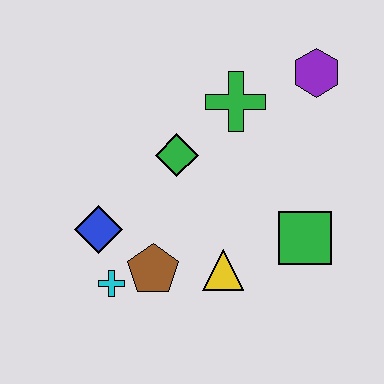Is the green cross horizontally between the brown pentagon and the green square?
Yes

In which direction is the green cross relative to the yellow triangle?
The green cross is above the yellow triangle.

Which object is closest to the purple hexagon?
The green cross is closest to the purple hexagon.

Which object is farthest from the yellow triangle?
The purple hexagon is farthest from the yellow triangle.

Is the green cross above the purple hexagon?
No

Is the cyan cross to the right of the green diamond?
No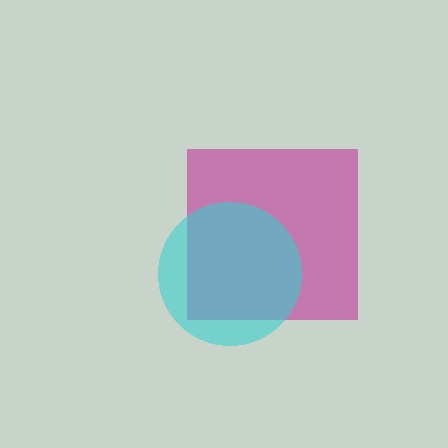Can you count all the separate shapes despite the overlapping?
Yes, there are 2 separate shapes.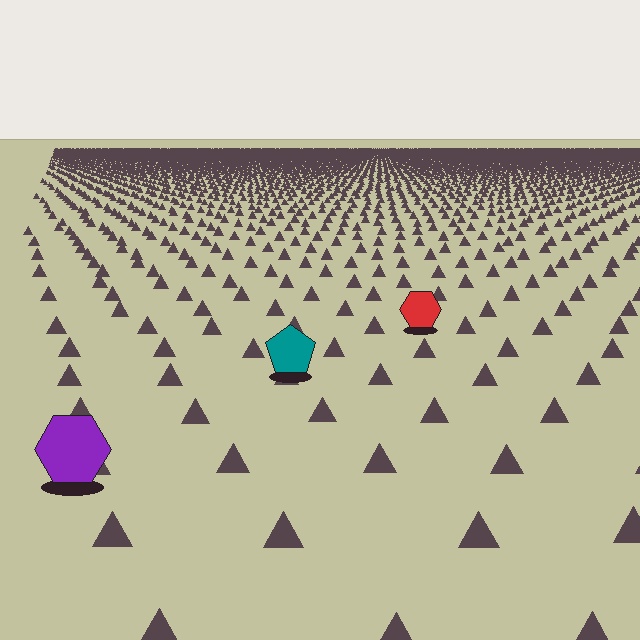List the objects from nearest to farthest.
From nearest to farthest: the purple hexagon, the teal pentagon, the red hexagon.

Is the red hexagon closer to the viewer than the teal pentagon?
No. The teal pentagon is closer — you can tell from the texture gradient: the ground texture is coarser near it.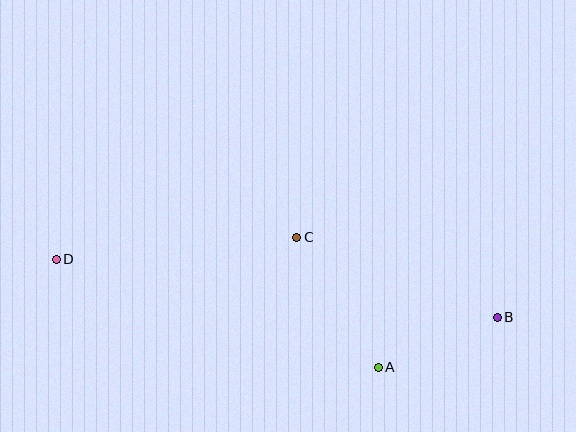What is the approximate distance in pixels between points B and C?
The distance between B and C is approximately 216 pixels.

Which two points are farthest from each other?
Points B and D are farthest from each other.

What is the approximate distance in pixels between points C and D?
The distance between C and D is approximately 241 pixels.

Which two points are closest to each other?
Points A and B are closest to each other.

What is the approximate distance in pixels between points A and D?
The distance between A and D is approximately 340 pixels.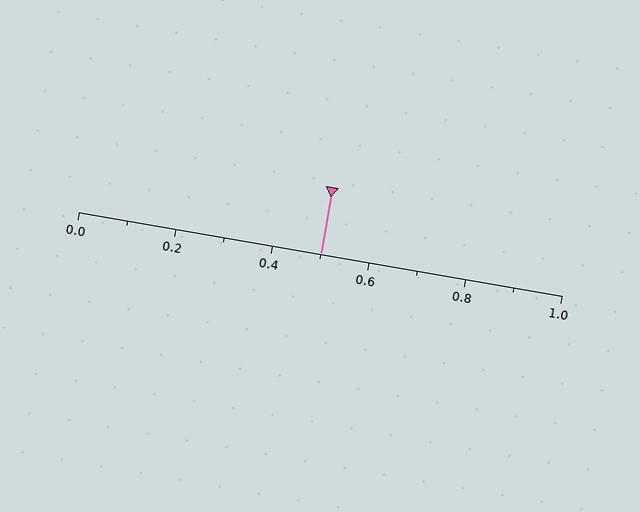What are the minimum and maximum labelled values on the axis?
The axis runs from 0.0 to 1.0.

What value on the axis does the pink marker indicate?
The marker indicates approximately 0.5.